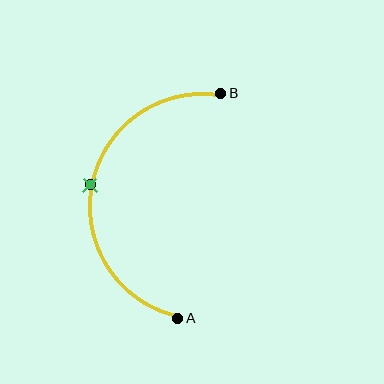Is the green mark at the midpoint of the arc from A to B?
Yes. The green mark lies on the arc at equal arc-length from both A and B — it is the arc midpoint.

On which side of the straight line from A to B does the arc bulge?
The arc bulges to the left of the straight line connecting A and B.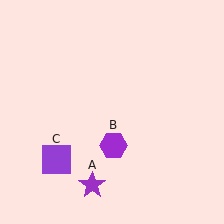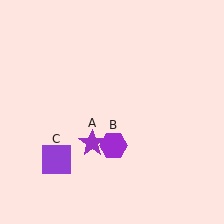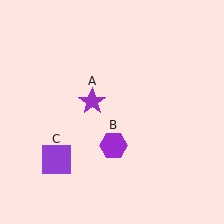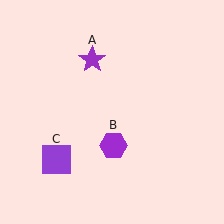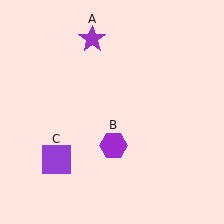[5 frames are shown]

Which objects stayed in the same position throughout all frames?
Purple hexagon (object B) and purple square (object C) remained stationary.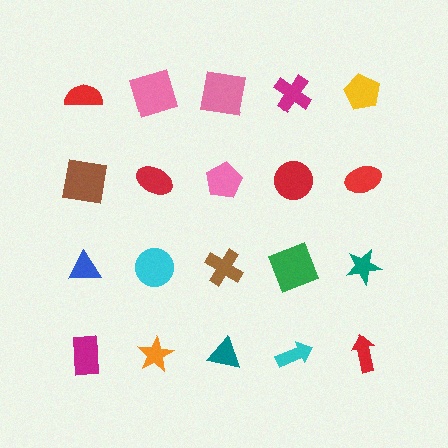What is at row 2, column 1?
A brown square.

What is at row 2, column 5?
A red ellipse.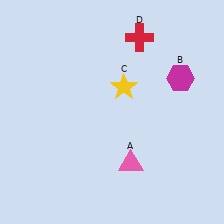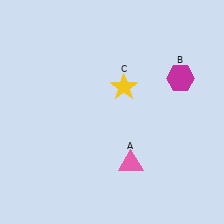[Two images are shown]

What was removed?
The red cross (D) was removed in Image 2.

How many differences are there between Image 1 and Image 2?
There is 1 difference between the two images.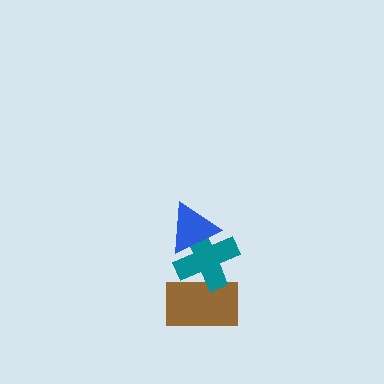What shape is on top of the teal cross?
The blue triangle is on top of the teal cross.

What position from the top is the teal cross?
The teal cross is 2nd from the top.